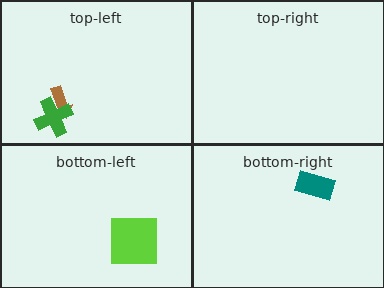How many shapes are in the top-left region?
2.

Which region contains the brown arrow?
The top-left region.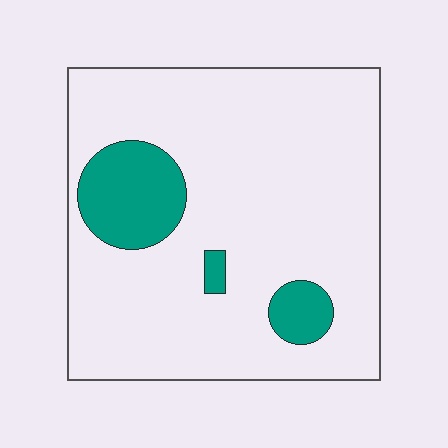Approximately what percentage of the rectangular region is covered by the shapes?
Approximately 15%.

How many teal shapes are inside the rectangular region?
3.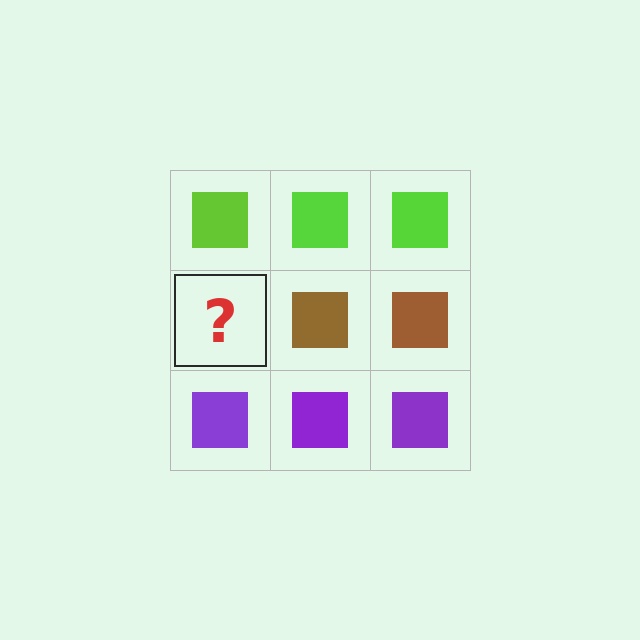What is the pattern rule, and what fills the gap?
The rule is that each row has a consistent color. The gap should be filled with a brown square.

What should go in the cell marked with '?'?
The missing cell should contain a brown square.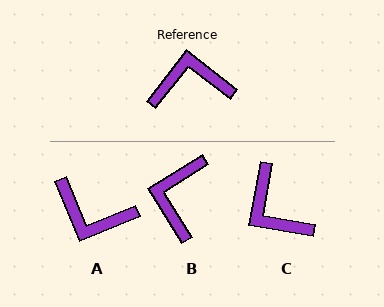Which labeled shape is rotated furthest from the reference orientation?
A, about 151 degrees away.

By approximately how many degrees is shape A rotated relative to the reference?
Approximately 151 degrees counter-clockwise.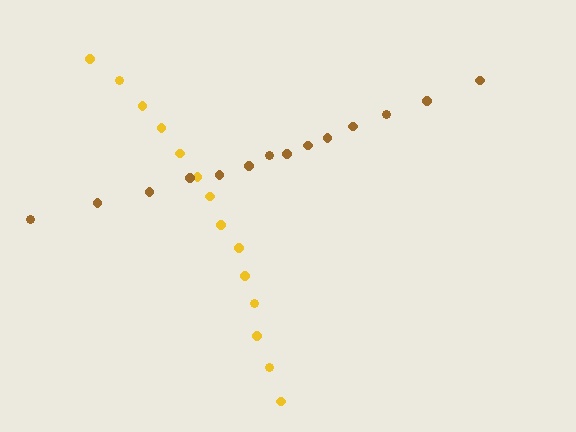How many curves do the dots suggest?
There are 2 distinct paths.